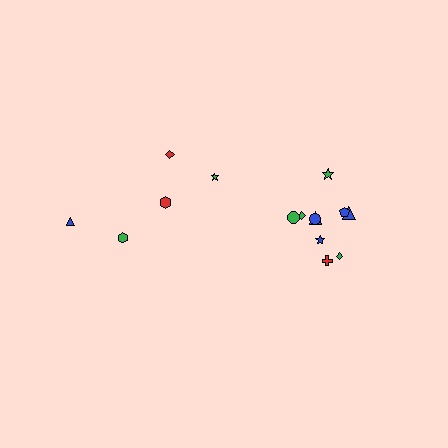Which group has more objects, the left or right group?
The right group.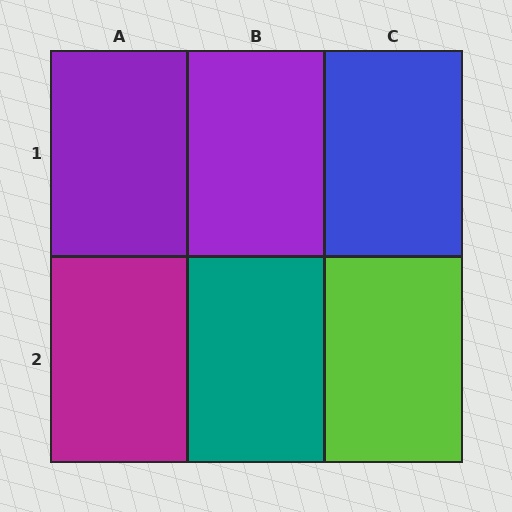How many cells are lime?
1 cell is lime.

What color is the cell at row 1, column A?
Purple.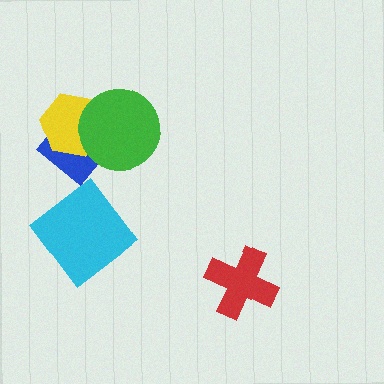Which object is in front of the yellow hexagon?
The green circle is in front of the yellow hexagon.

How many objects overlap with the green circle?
2 objects overlap with the green circle.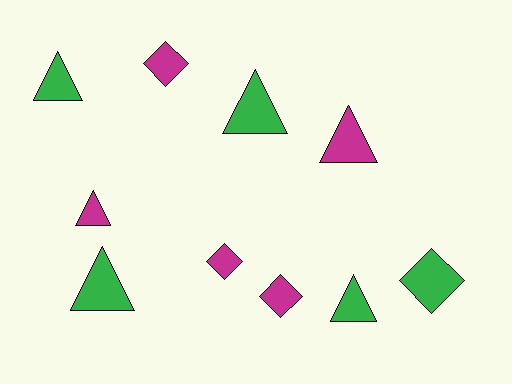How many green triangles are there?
There are 4 green triangles.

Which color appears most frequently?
Magenta, with 5 objects.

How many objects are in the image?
There are 10 objects.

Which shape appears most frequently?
Triangle, with 6 objects.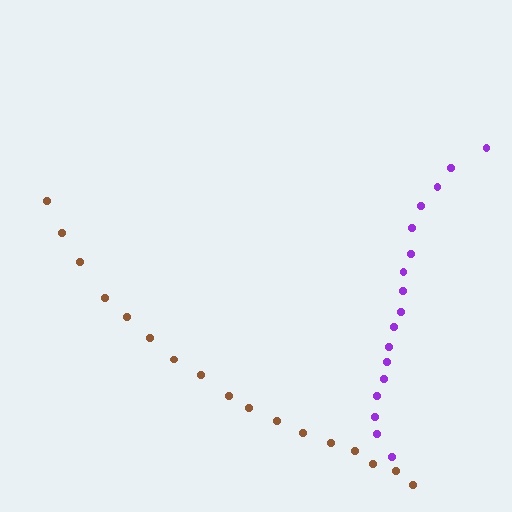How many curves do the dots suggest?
There are 2 distinct paths.